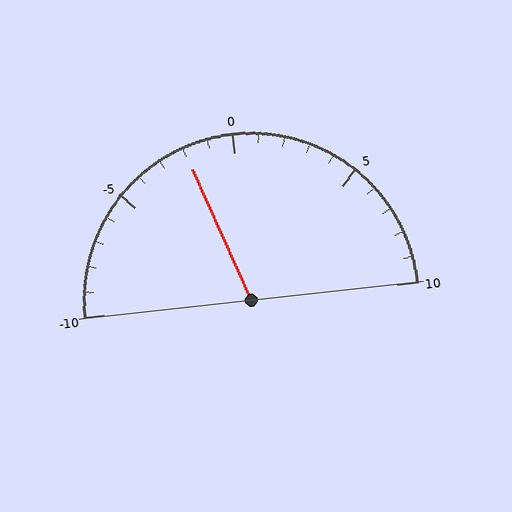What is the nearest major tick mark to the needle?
The nearest major tick mark is 0.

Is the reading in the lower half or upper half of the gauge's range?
The reading is in the lower half of the range (-10 to 10).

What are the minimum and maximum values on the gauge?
The gauge ranges from -10 to 10.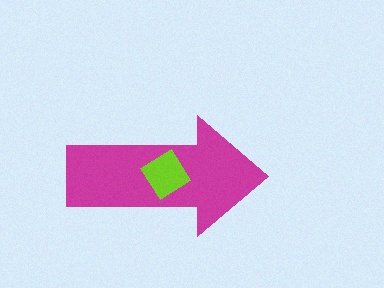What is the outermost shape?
The magenta arrow.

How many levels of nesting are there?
2.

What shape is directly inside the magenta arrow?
The lime diamond.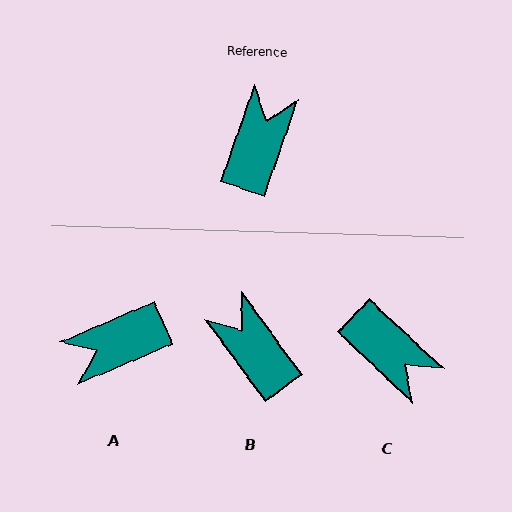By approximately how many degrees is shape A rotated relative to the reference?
Approximately 132 degrees counter-clockwise.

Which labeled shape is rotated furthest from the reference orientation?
A, about 132 degrees away.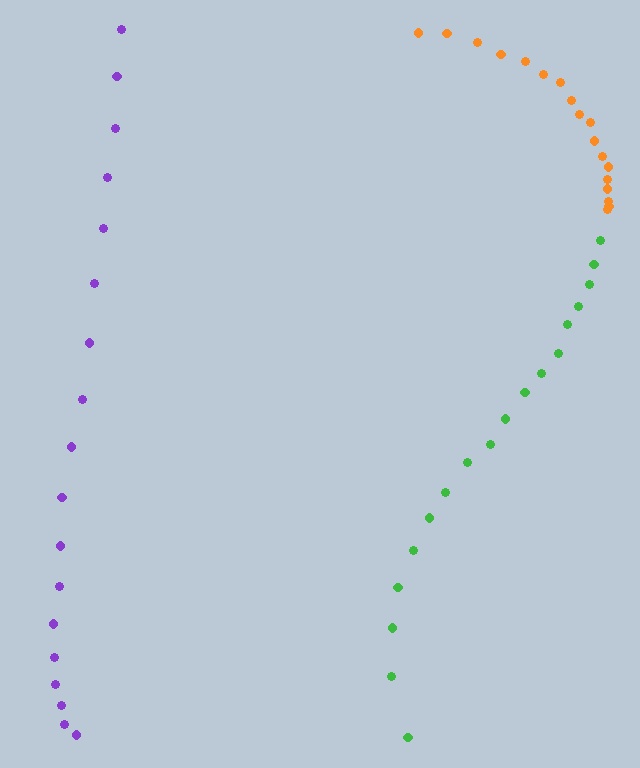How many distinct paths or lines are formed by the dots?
There are 3 distinct paths.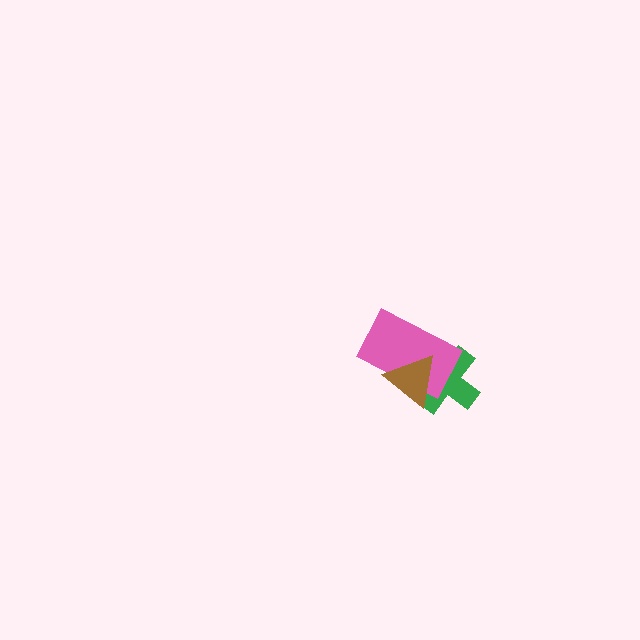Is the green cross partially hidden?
Yes, it is partially covered by another shape.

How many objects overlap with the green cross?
2 objects overlap with the green cross.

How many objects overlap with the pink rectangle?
2 objects overlap with the pink rectangle.